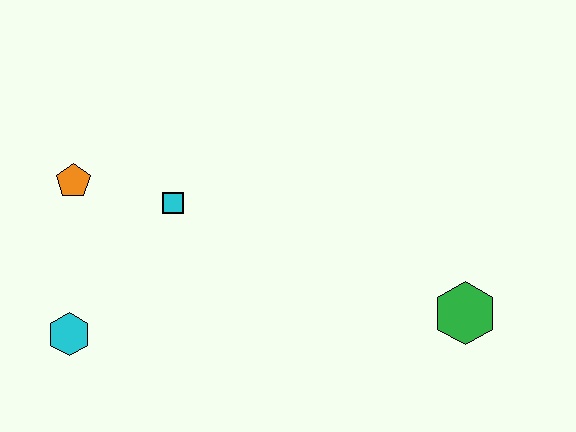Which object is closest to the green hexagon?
The cyan square is closest to the green hexagon.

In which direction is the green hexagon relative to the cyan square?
The green hexagon is to the right of the cyan square.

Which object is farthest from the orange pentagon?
The green hexagon is farthest from the orange pentagon.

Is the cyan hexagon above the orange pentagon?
No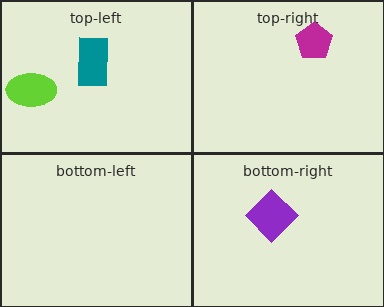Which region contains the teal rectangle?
The top-left region.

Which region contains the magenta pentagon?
The top-right region.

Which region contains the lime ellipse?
The top-left region.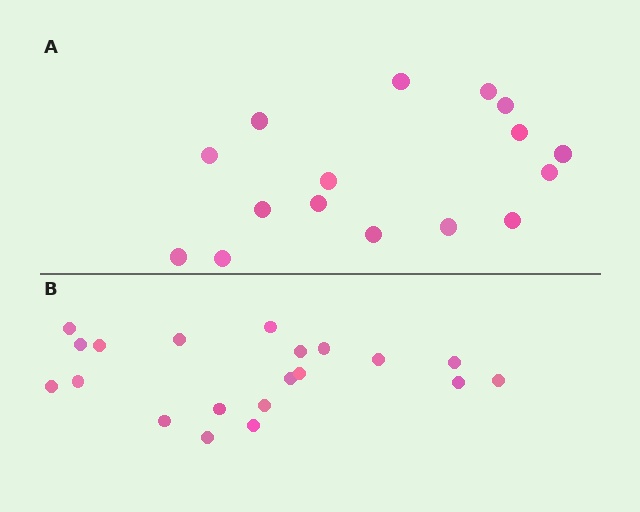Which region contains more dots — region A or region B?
Region B (the bottom region) has more dots.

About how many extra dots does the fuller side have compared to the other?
Region B has about 4 more dots than region A.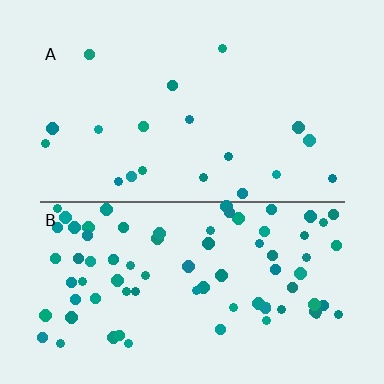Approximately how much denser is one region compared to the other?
Approximately 4.1× — region B over region A.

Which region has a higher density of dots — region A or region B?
B (the bottom).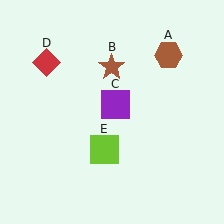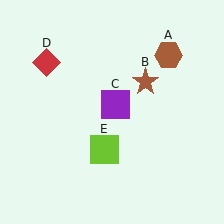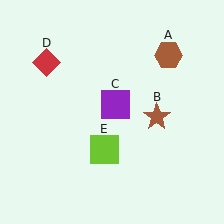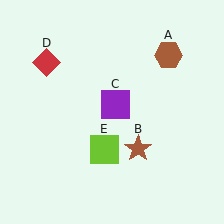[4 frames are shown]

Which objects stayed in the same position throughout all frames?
Brown hexagon (object A) and purple square (object C) and red diamond (object D) and lime square (object E) remained stationary.